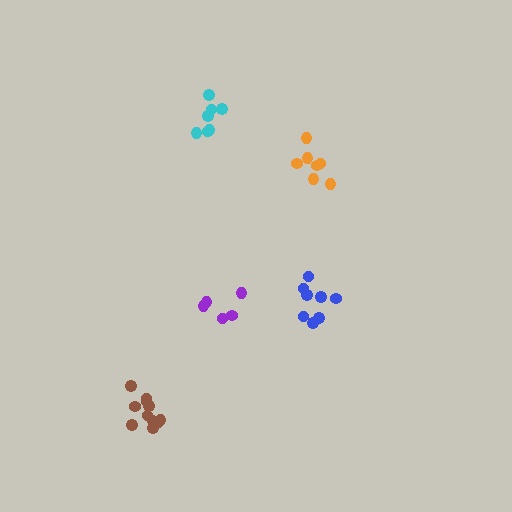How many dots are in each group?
Group 1: 7 dots, Group 2: 8 dots, Group 3: 11 dots, Group 4: 5 dots, Group 5: 7 dots (38 total).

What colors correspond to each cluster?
The clusters are colored: cyan, blue, brown, purple, orange.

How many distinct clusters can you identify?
There are 5 distinct clusters.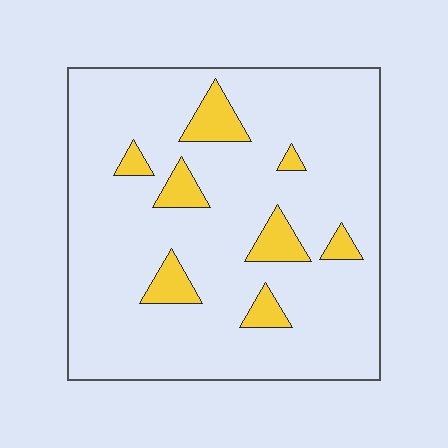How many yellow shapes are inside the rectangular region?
8.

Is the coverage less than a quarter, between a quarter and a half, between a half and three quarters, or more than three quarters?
Less than a quarter.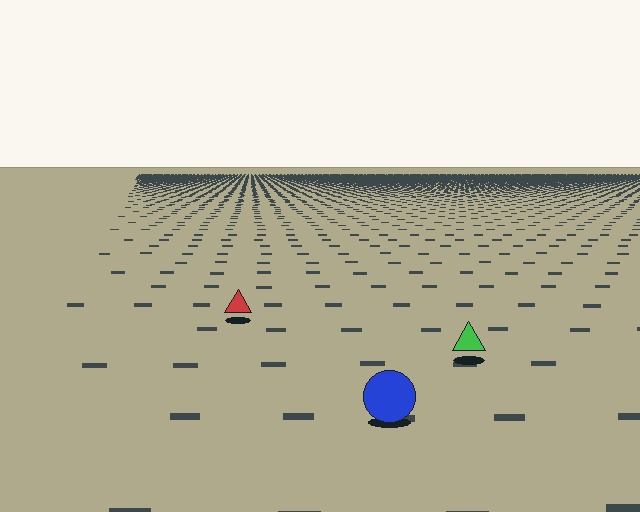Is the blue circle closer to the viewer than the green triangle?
Yes. The blue circle is closer — you can tell from the texture gradient: the ground texture is coarser near it.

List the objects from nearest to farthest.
From nearest to farthest: the blue circle, the green triangle, the red triangle.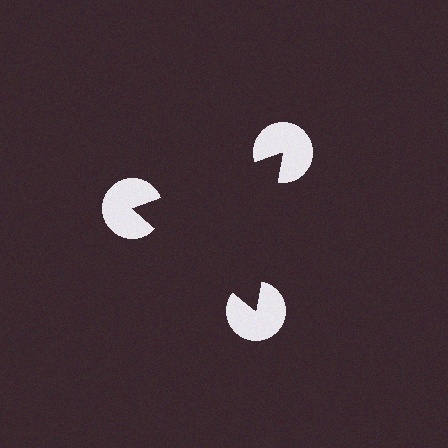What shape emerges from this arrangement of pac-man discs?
An illusory triangle — its edges are inferred from the aligned wedge cuts in the pac-man discs, not physically drawn.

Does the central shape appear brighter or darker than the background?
It typically appears slightly darker than the background, even though no actual brightness change is drawn.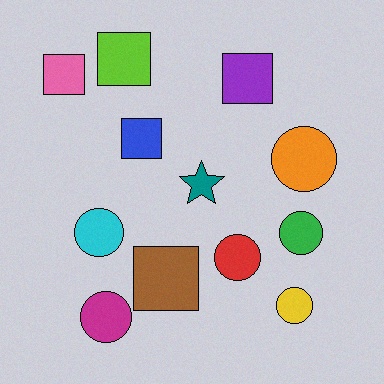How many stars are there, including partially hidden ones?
There is 1 star.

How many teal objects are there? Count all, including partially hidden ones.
There is 1 teal object.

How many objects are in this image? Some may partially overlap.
There are 12 objects.